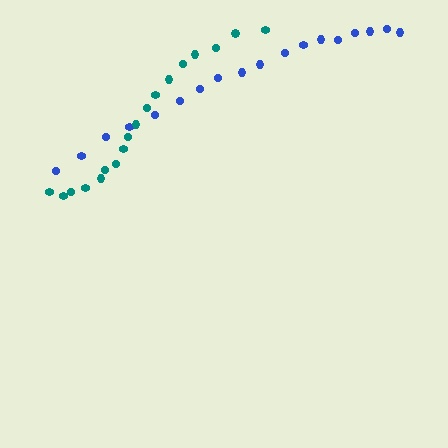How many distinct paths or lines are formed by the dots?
There are 2 distinct paths.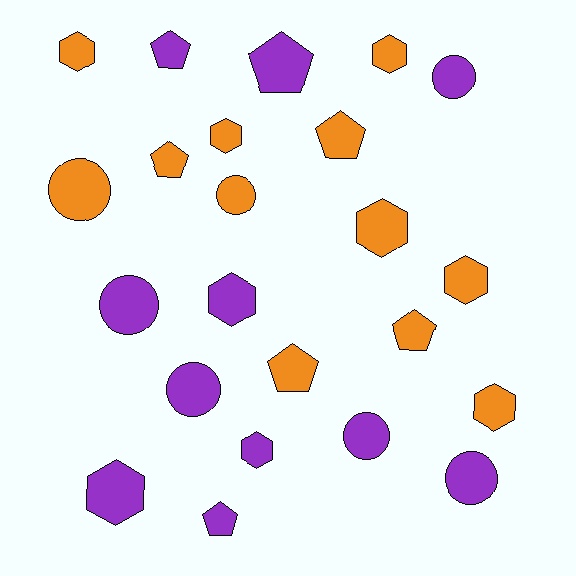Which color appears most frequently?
Orange, with 12 objects.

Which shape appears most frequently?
Hexagon, with 9 objects.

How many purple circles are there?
There are 5 purple circles.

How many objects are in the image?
There are 23 objects.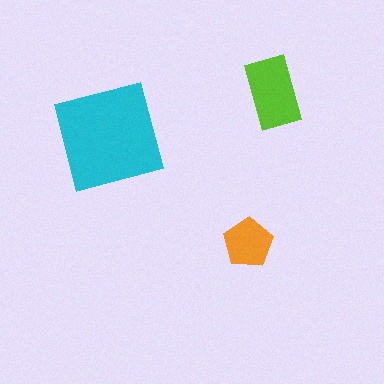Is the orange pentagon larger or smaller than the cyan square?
Smaller.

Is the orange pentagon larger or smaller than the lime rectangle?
Smaller.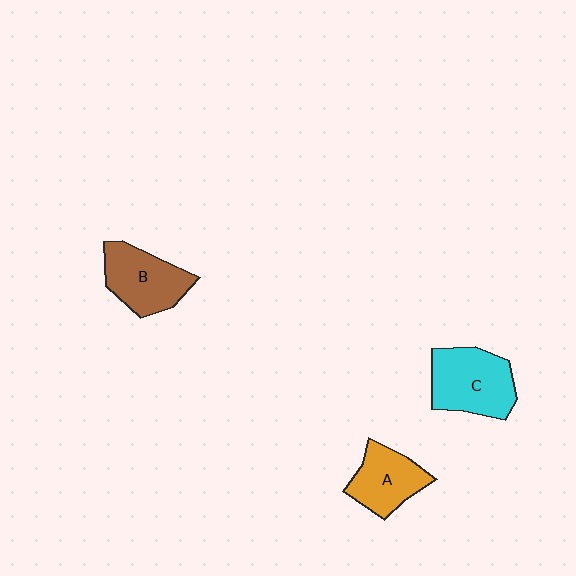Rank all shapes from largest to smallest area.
From largest to smallest: C (cyan), B (brown), A (orange).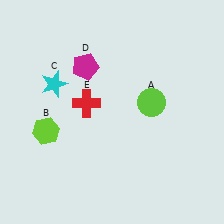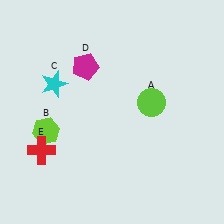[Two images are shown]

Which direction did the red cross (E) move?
The red cross (E) moved down.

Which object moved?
The red cross (E) moved down.